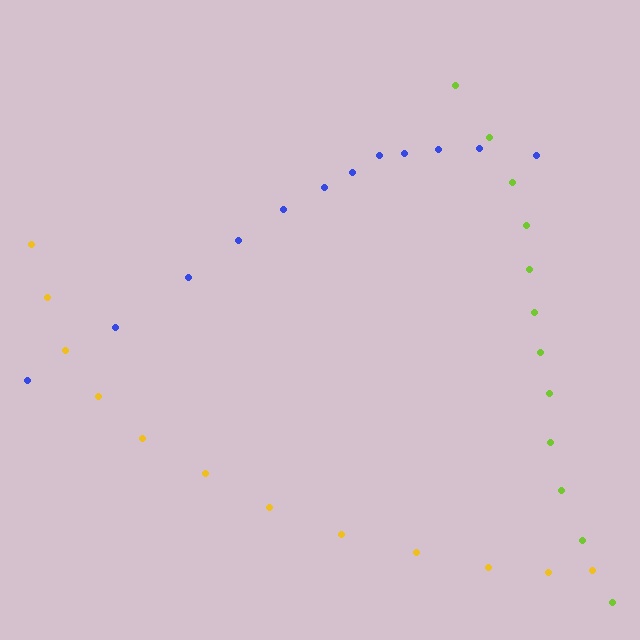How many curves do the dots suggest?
There are 3 distinct paths.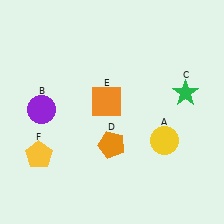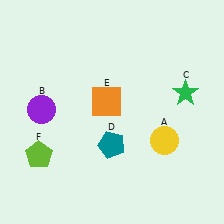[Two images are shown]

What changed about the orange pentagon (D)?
In Image 1, D is orange. In Image 2, it changed to teal.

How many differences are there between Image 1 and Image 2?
There are 2 differences between the two images.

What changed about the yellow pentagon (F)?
In Image 1, F is yellow. In Image 2, it changed to lime.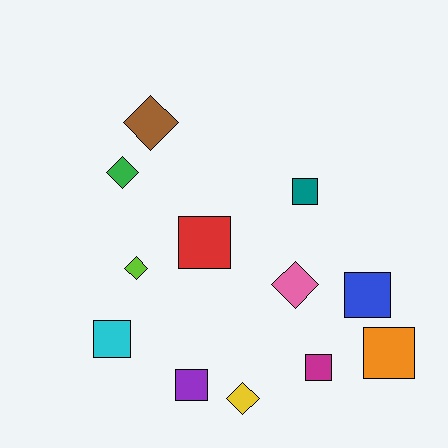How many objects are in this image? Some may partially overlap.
There are 12 objects.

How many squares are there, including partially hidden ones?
There are 7 squares.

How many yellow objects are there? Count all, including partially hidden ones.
There is 1 yellow object.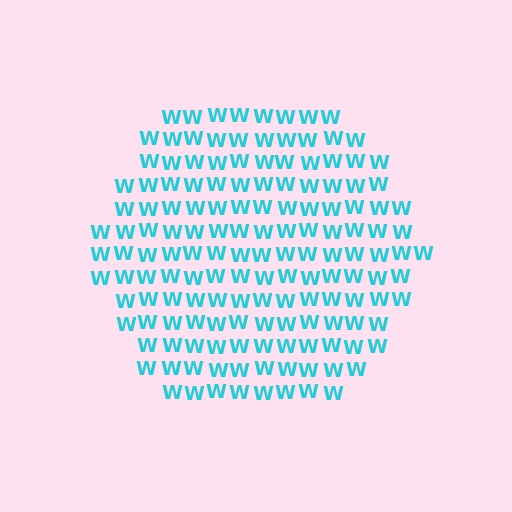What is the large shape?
The large shape is a hexagon.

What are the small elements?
The small elements are letter W's.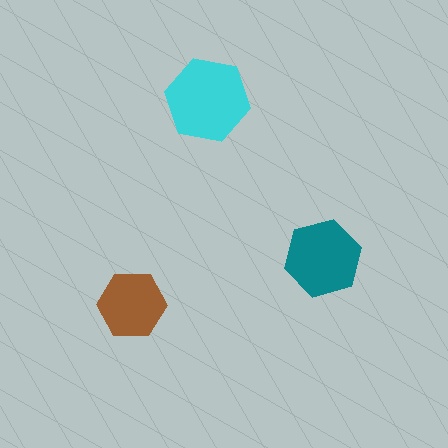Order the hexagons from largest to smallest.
the cyan one, the teal one, the brown one.